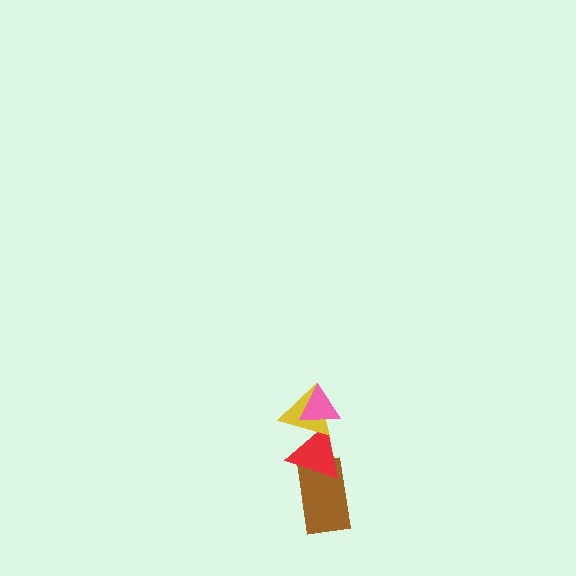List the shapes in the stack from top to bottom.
From top to bottom: the pink triangle, the yellow triangle, the red triangle, the brown rectangle.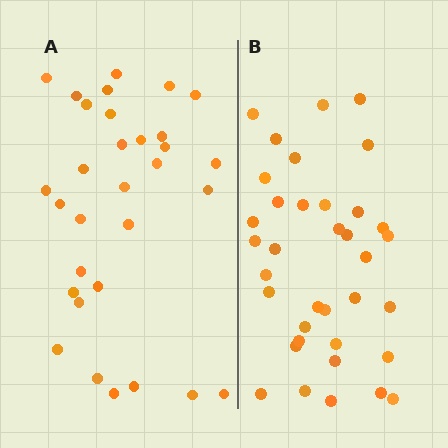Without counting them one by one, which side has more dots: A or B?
Region B (the right region) has more dots.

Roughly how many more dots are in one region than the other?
Region B has about 5 more dots than region A.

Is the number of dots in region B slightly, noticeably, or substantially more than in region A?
Region B has only slightly more — the two regions are fairly close. The ratio is roughly 1.2 to 1.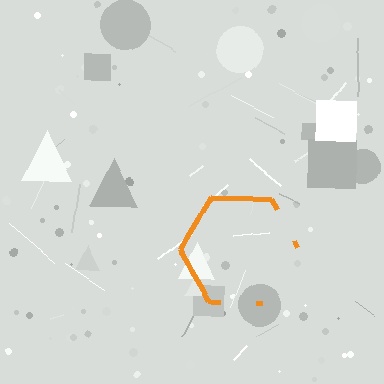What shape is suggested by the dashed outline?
The dashed outline suggests a hexagon.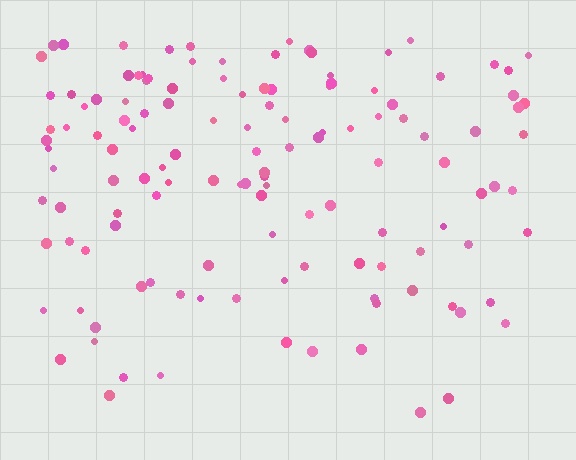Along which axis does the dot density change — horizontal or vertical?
Vertical.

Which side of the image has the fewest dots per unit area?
The bottom.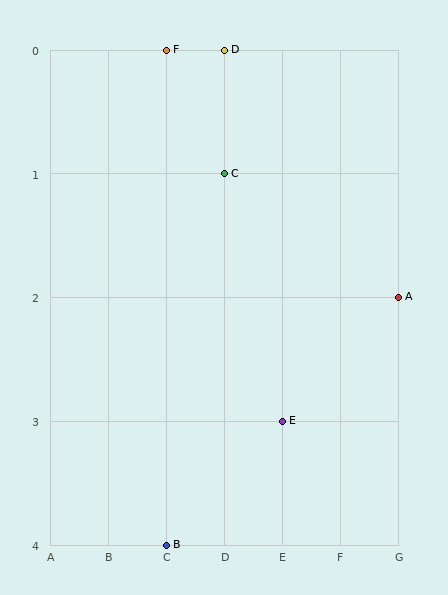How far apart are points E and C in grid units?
Points E and C are 1 column and 2 rows apart (about 2.2 grid units diagonally).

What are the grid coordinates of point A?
Point A is at grid coordinates (G, 2).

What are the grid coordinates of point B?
Point B is at grid coordinates (C, 4).